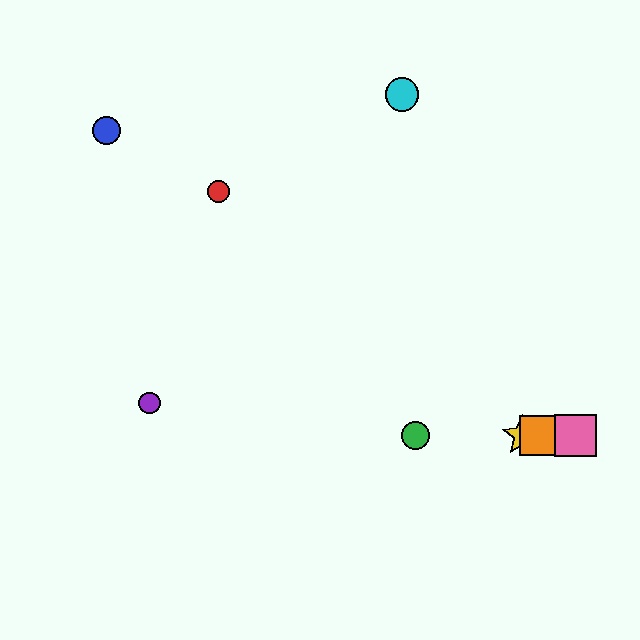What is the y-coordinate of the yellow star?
The yellow star is at y≈436.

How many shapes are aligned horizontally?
4 shapes (the green circle, the yellow star, the orange square, the pink square) are aligned horizontally.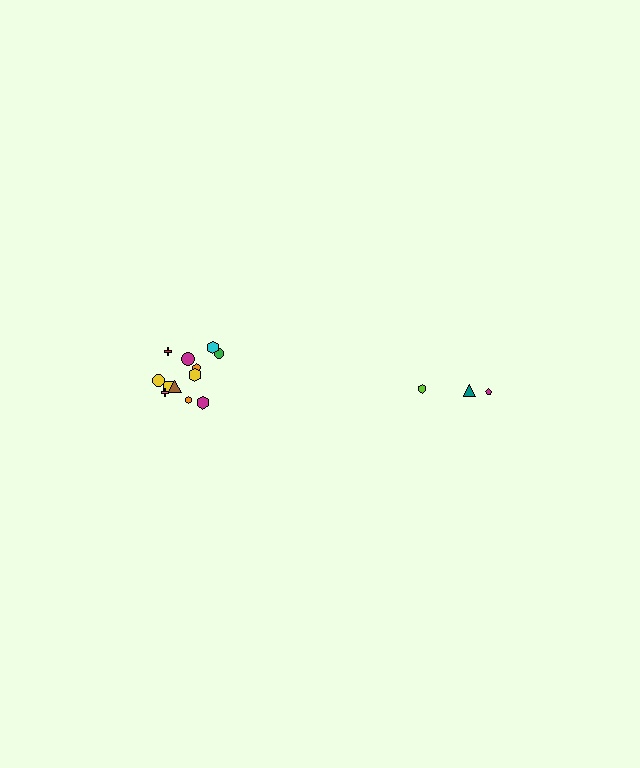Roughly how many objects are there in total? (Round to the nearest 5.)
Roughly 15 objects in total.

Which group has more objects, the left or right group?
The left group.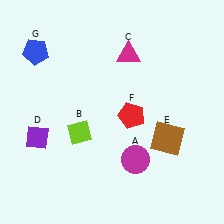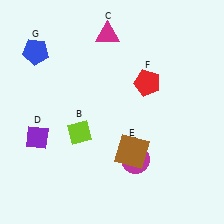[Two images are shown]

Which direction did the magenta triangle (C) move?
The magenta triangle (C) moved up.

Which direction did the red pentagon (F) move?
The red pentagon (F) moved up.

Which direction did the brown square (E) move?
The brown square (E) moved left.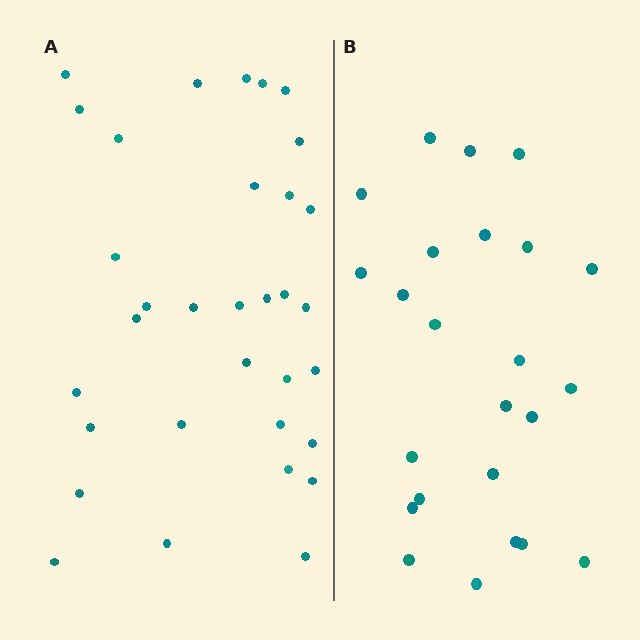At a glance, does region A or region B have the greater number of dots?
Region A (the left region) has more dots.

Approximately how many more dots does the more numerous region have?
Region A has roughly 8 or so more dots than region B.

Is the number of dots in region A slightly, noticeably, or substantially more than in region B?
Region A has noticeably more, but not dramatically so. The ratio is roughly 1.4 to 1.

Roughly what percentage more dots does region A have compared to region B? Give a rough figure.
About 40% more.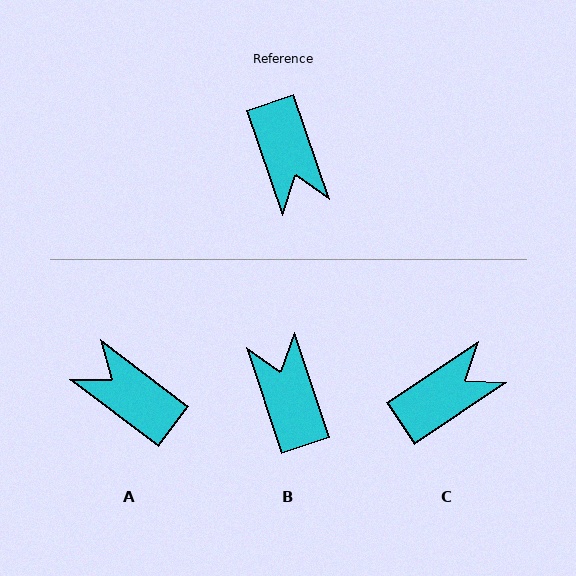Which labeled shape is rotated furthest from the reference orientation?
B, about 180 degrees away.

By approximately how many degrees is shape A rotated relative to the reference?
Approximately 146 degrees clockwise.